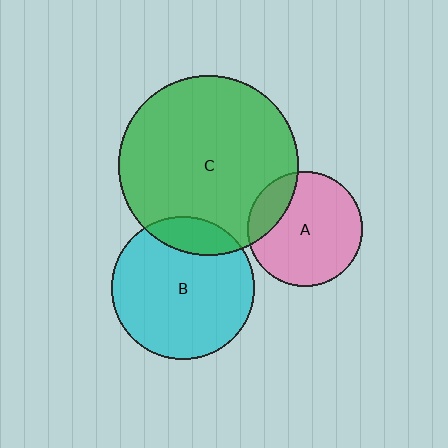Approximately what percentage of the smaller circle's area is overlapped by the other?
Approximately 20%.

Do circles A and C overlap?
Yes.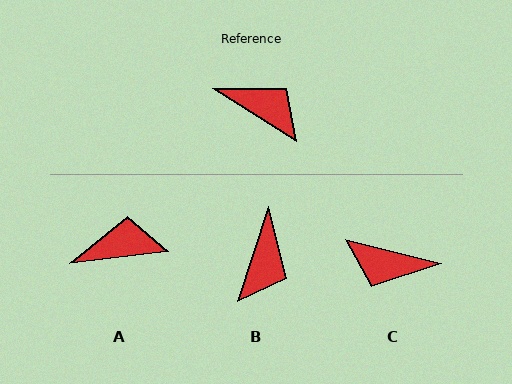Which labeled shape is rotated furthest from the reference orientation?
C, about 161 degrees away.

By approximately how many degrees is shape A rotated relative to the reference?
Approximately 40 degrees counter-clockwise.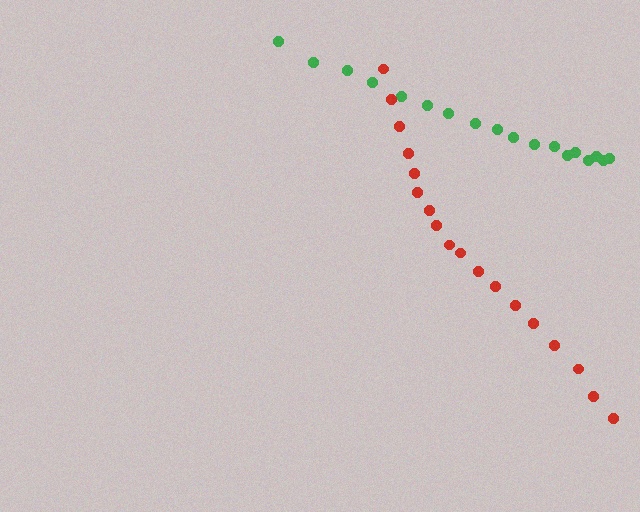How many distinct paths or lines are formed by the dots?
There are 2 distinct paths.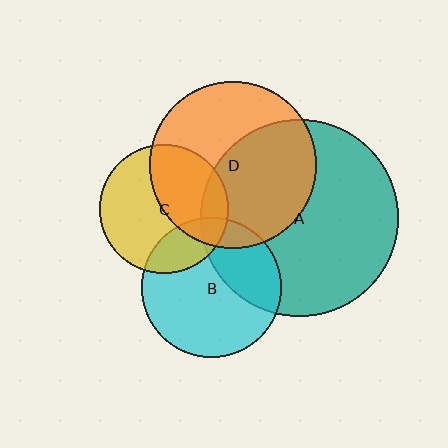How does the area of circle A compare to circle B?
Approximately 2.0 times.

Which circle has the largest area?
Circle A (teal).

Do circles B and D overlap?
Yes.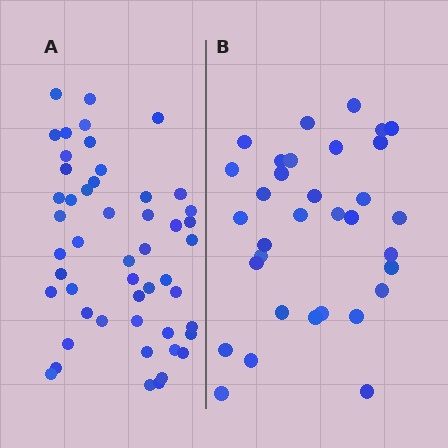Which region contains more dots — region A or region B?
Region A (the left region) has more dots.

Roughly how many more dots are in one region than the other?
Region A has approximately 15 more dots than region B.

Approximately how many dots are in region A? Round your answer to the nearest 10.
About 50 dots.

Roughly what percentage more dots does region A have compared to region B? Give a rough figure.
About 50% more.